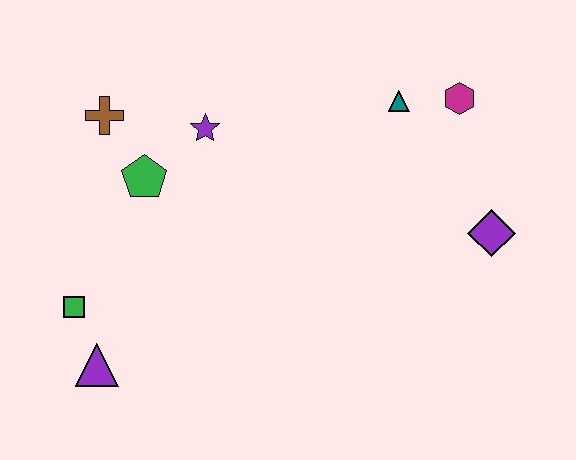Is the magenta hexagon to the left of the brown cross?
No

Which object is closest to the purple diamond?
The magenta hexagon is closest to the purple diamond.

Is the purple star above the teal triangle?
No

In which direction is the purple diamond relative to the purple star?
The purple diamond is to the right of the purple star.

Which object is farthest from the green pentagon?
The purple diamond is farthest from the green pentagon.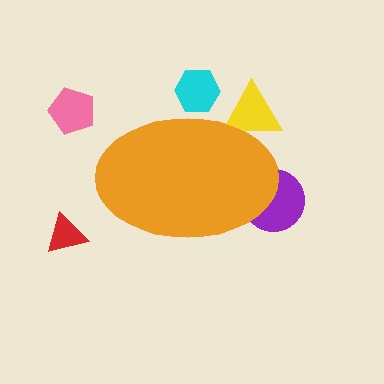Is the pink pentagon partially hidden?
No, the pink pentagon is fully visible.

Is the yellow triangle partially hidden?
Yes, the yellow triangle is partially hidden behind the orange ellipse.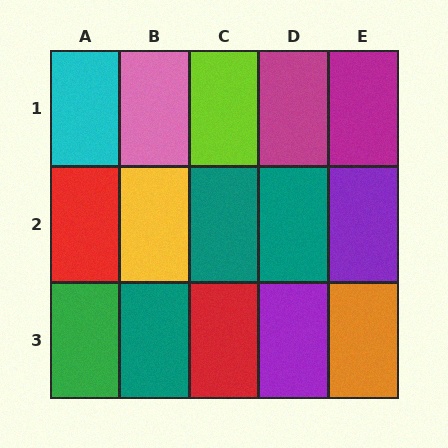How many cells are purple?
2 cells are purple.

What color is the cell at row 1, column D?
Magenta.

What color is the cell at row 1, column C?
Lime.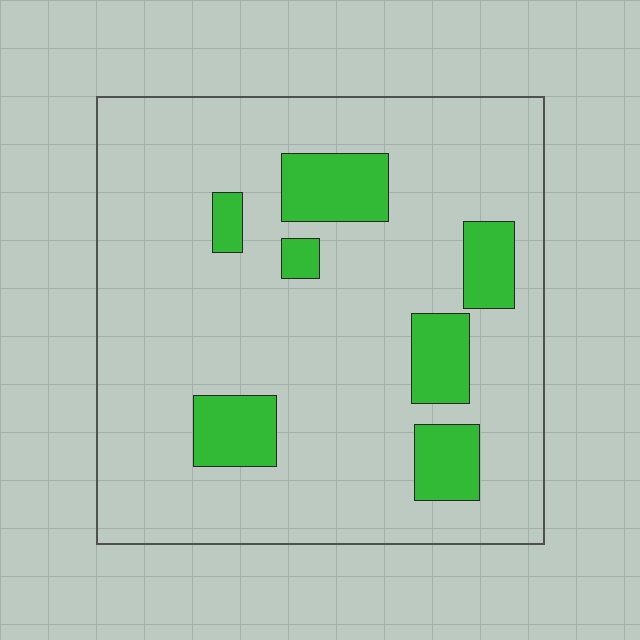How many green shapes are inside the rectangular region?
7.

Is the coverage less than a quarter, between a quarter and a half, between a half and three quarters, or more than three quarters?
Less than a quarter.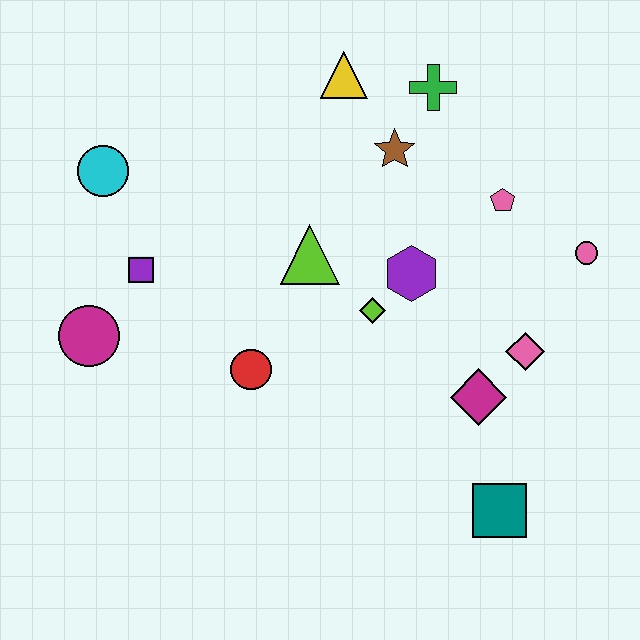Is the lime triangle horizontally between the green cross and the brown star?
No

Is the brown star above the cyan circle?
Yes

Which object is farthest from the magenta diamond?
The cyan circle is farthest from the magenta diamond.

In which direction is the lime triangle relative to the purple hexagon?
The lime triangle is to the left of the purple hexagon.